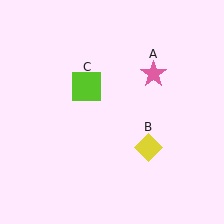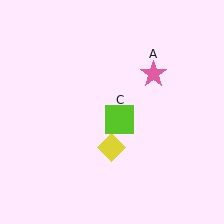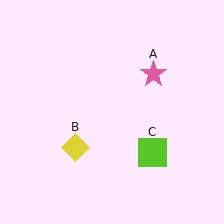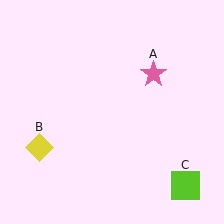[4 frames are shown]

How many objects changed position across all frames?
2 objects changed position: yellow diamond (object B), lime square (object C).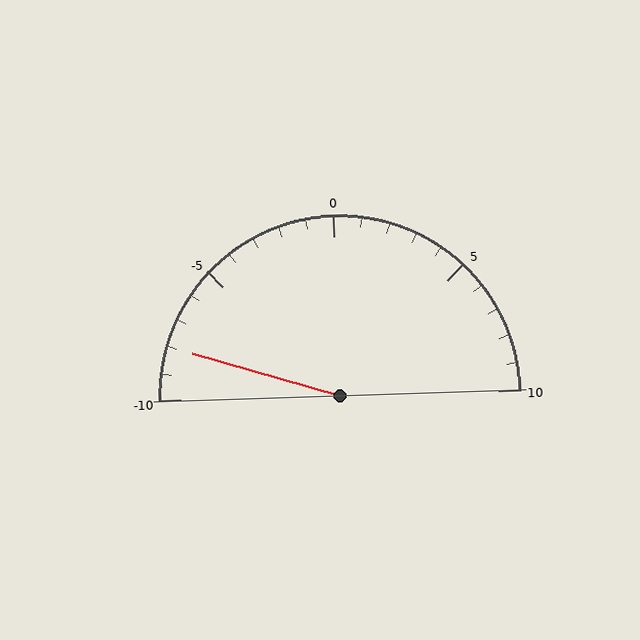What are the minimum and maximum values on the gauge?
The gauge ranges from -10 to 10.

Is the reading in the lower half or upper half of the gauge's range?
The reading is in the lower half of the range (-10 to 10).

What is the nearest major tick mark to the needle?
The nearest major tick mark is -10.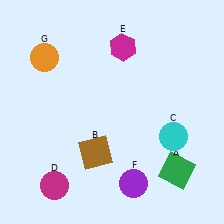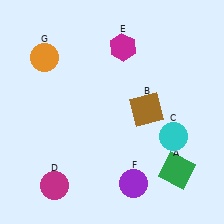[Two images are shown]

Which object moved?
The brown square (B) moved right.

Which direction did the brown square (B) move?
The brown square (B) moved right.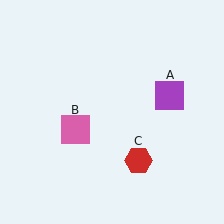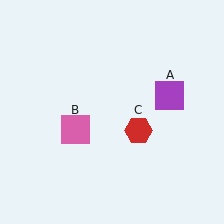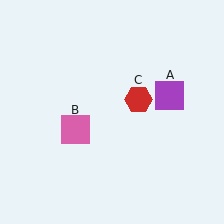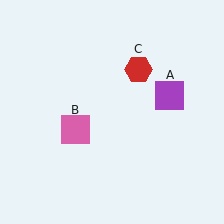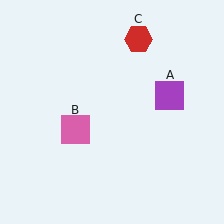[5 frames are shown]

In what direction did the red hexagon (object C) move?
The red hexagon (object C) moved up.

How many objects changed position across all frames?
1 object changed position: red hexagon (object C).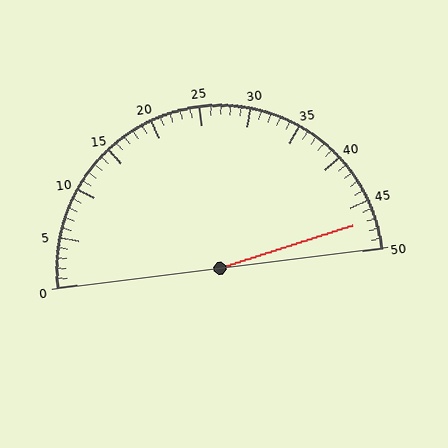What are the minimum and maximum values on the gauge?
The gauge ranges from 0 to 50.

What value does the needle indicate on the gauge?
The needle indicates approximately 47.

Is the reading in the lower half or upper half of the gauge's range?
The reading is in the upper half of the range (0 to 50).